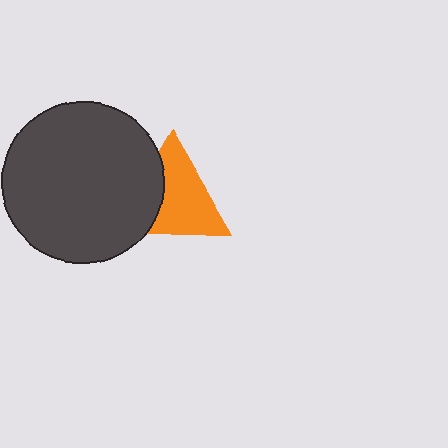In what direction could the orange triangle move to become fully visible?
The orange triangle could move right. That would shift it out from behind the dark gray circle entirely.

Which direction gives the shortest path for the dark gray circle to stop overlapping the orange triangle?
Moving left gives the shortest separation.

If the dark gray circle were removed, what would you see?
You would see the complete orange triangle.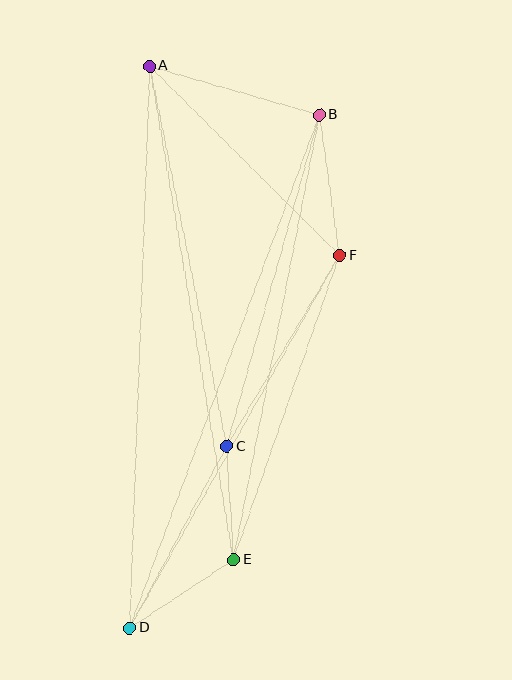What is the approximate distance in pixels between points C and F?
The distance between C and F is approximately 222 pixels.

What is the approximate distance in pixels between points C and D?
The distance between C and D is approximately 206 pixels.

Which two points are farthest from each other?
Points A and D are farthest from each other.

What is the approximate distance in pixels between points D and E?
The distance between D and E is approximately 124 pixels.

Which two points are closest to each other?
Points C and E are closest to each other.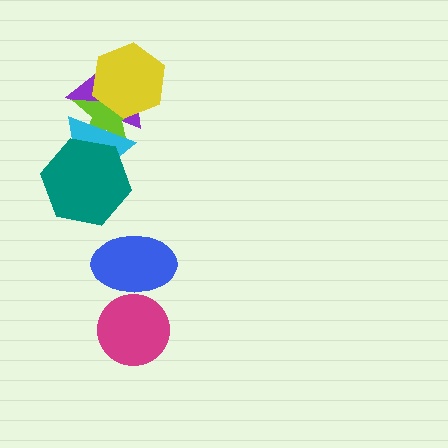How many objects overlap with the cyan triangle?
3 objects overlap with the cyan triangle.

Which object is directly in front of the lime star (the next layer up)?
The cyan triangle is directly in front of the lime star.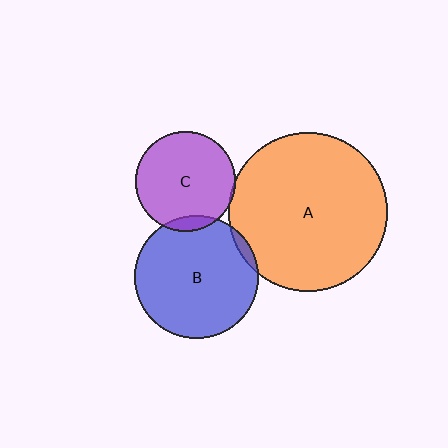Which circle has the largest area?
Circle A (orange).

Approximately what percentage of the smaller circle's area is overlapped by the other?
Approximately 10%.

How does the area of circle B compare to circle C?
Approximately 1.5 times.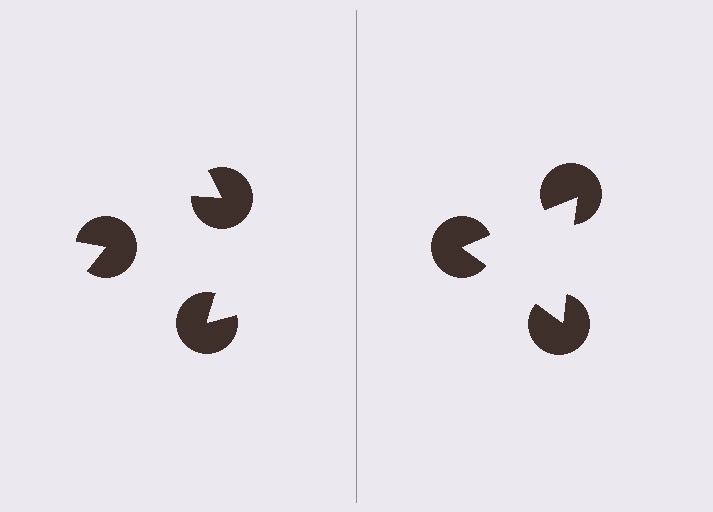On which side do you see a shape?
An illusory triangle appears on the right side. On the left side the wedge cuts are rotated, so no coherent shape forms.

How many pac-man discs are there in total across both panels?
6 — 3 on each side.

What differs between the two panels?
The pac-man discs are positioned identically on both sides; only the wedge orientations differ. On the right they align to a triangle; on the left they are misaligned.